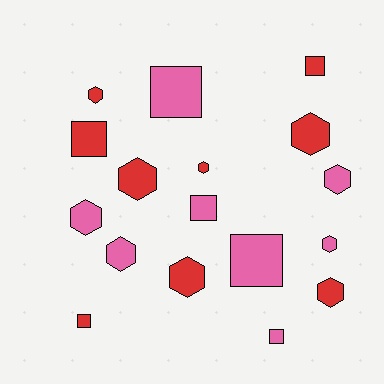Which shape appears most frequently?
Hexagon, with 10 objects.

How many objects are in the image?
There are 17 objects.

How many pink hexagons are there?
There are 4 pink hexagons.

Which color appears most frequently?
Red, with 9 objects.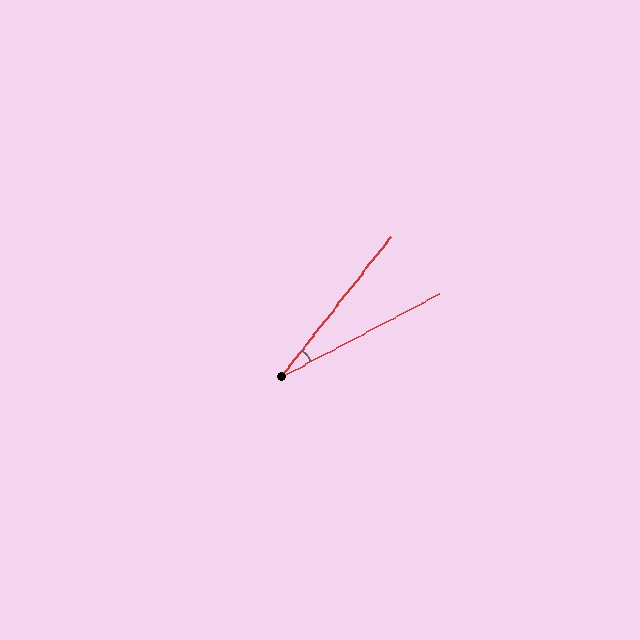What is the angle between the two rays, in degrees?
Approximately 24 degrees.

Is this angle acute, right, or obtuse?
It is acute.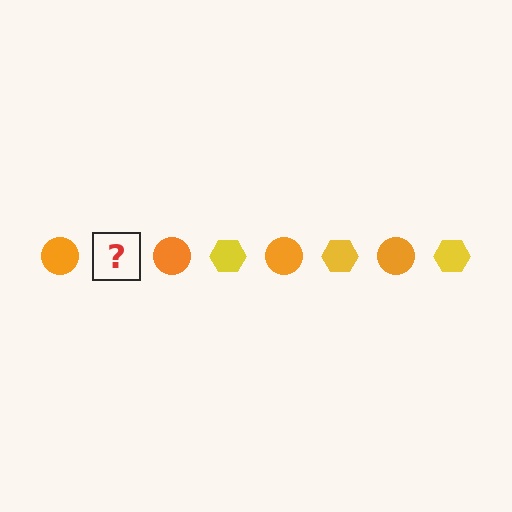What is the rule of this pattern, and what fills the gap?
The rule is that the pattern alternates between orange circle and yellow hexagon. The gap should be filled with a yellow hexagon.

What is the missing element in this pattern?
The missing element is a yellow hexagon.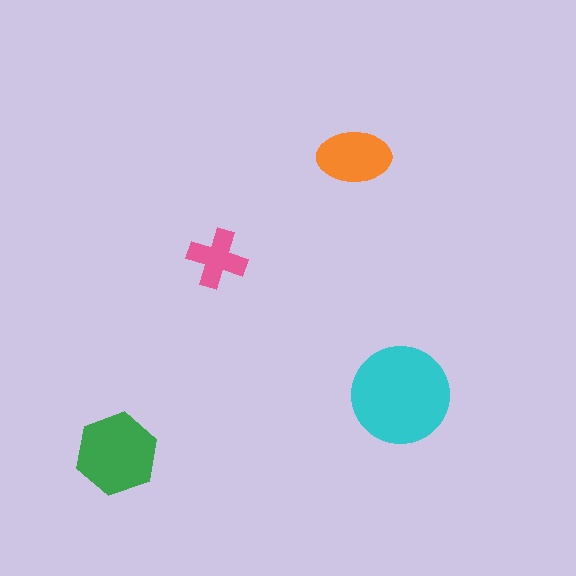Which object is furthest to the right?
The cyan circle is rightmost.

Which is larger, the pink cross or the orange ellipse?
The orange ellipse.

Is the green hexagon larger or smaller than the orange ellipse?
Larger.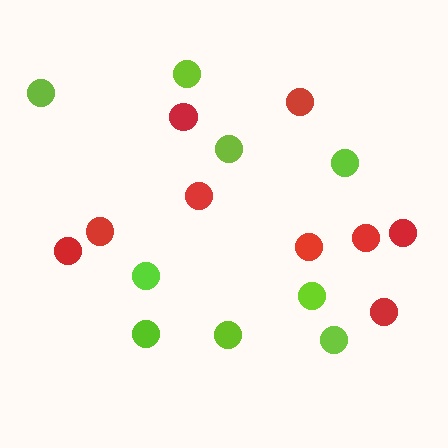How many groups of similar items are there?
There are 2 groups: one group of red circles (9) and one group of lime circles (9).